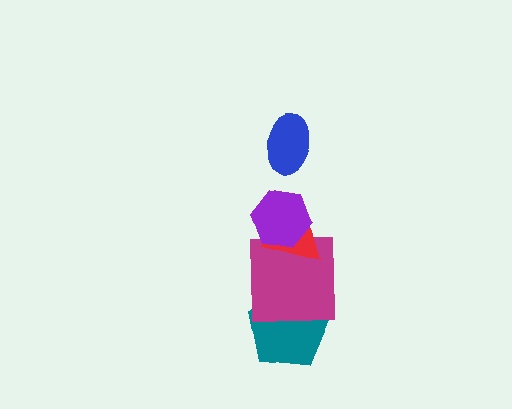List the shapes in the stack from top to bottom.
From top to bottom: the blue ellipse, the purple hexagon, the red triangle, the magenta square, the teal pentagon.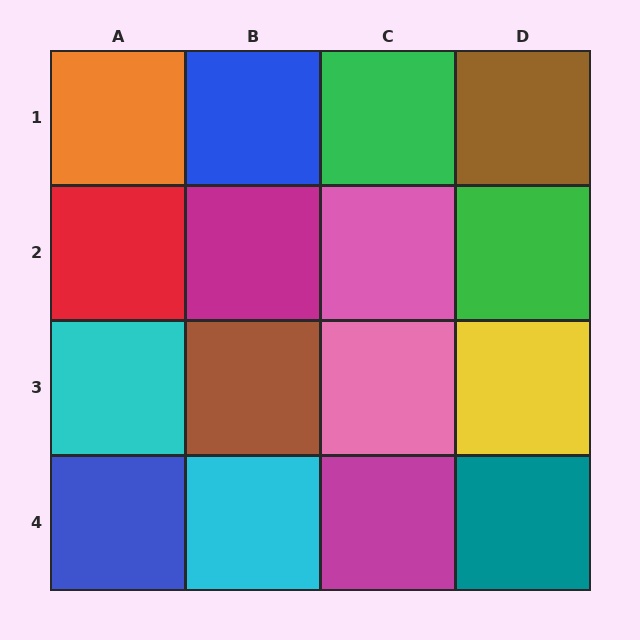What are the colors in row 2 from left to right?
Red, magenta, pink, green.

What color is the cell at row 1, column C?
Green.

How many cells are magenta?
2 cells are magenta.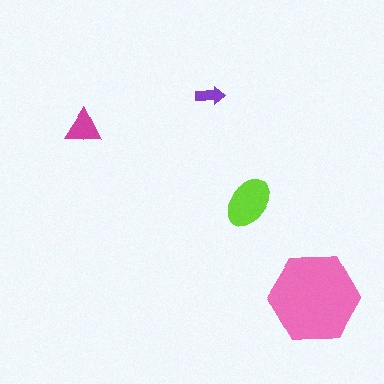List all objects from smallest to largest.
The purple arrow, the magenta triangle, the lime ellipse, the pink hexagon.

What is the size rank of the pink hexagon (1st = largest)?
1st.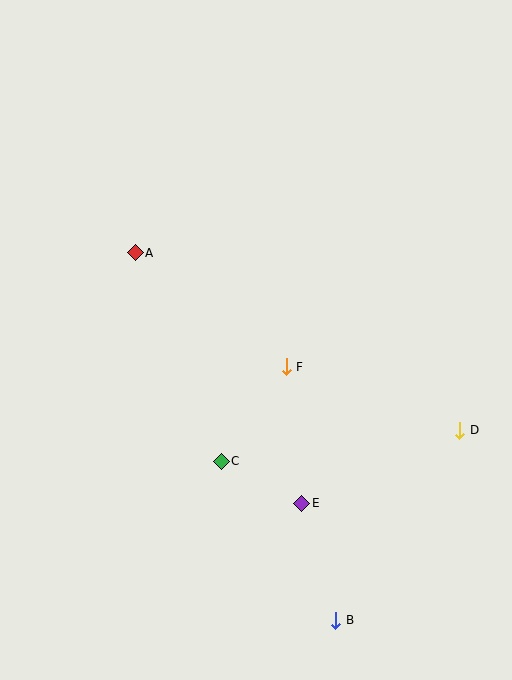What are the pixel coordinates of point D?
Point D is at (460, 430).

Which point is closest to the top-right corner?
Point F is closest to the top-right corner.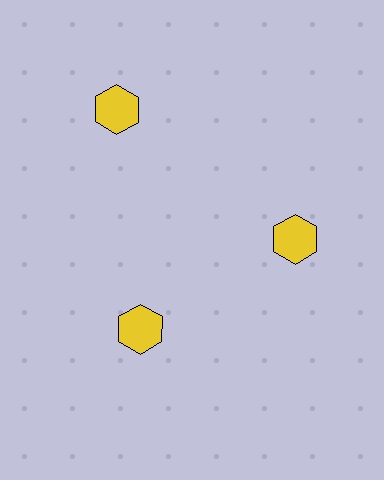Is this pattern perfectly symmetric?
No. The 3 yellow hexagons are arranged in a ring, but one element near the 11 o'clock position is pushed outward from the center, breaking the 3-fold rotational symmetry.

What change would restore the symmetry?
The symmetry would be restored by moving it inward, back onto the ring so that all 3 hexagons sit at equal angles and equal distance from the center.